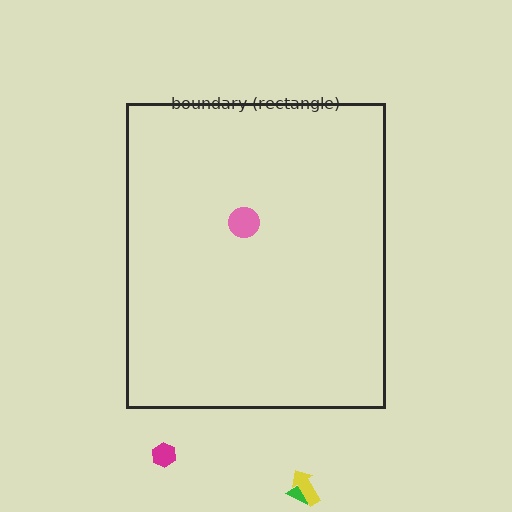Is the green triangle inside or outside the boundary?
Outside.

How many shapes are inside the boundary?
1 inside, 3 outside.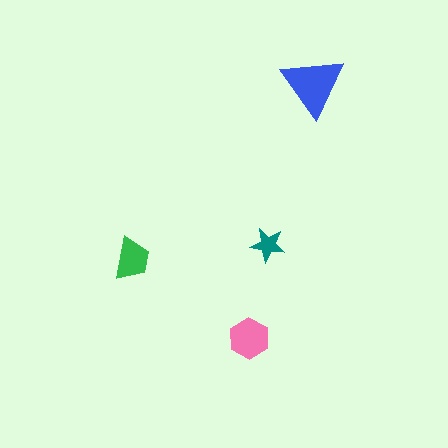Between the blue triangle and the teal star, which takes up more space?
The blue triangle.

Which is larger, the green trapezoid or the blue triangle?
The blue triangle.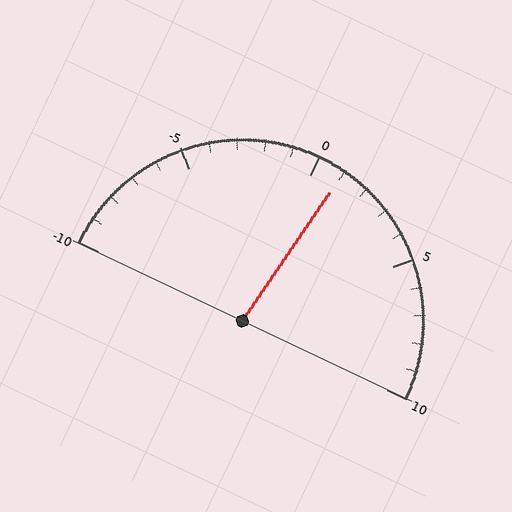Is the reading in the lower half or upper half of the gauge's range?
The reading is in the upper half of the range (-10 to 10).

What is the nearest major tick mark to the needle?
The nearest major tick mark is 0.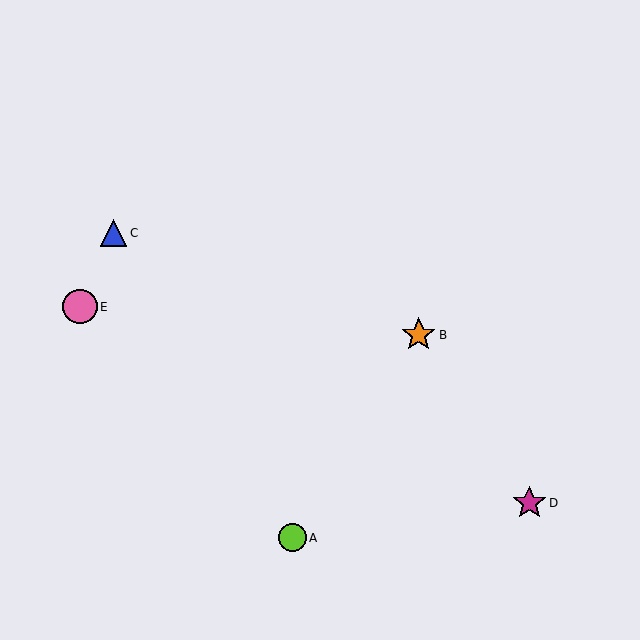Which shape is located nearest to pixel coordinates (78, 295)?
The pink circle (labeled E) at (80, 307) is nearest to that location.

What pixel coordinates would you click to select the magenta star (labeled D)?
Click at (529, 503) to select the magenta star D.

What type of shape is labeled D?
Shape D is a magenta star.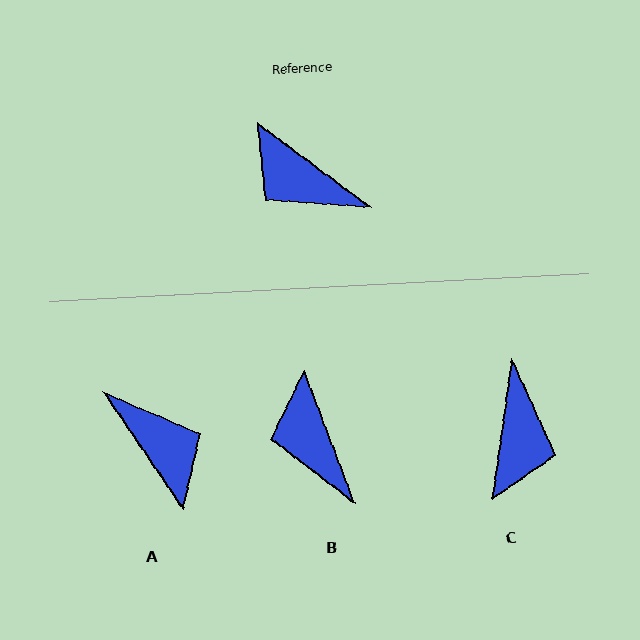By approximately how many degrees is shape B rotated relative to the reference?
Approximately 33 degrees clockwise.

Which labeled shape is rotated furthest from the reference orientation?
A, about 161 degrees away.